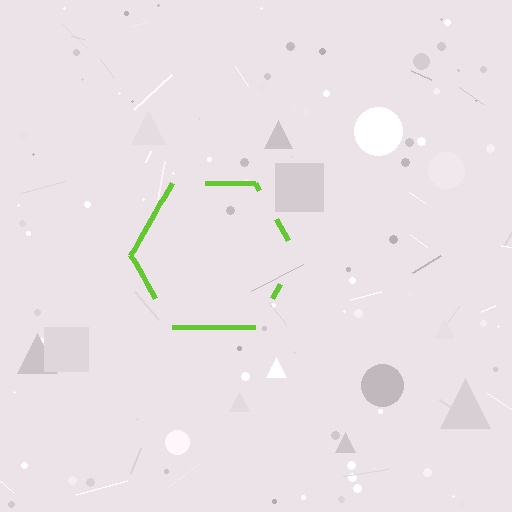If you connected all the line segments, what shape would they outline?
They would outline a hexagon.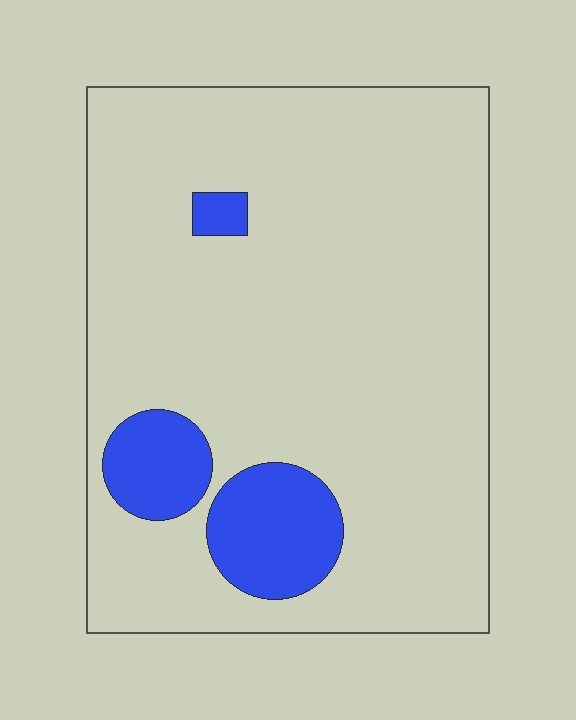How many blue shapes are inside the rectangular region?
3.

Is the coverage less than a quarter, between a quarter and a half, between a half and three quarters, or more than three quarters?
Less than a quarter.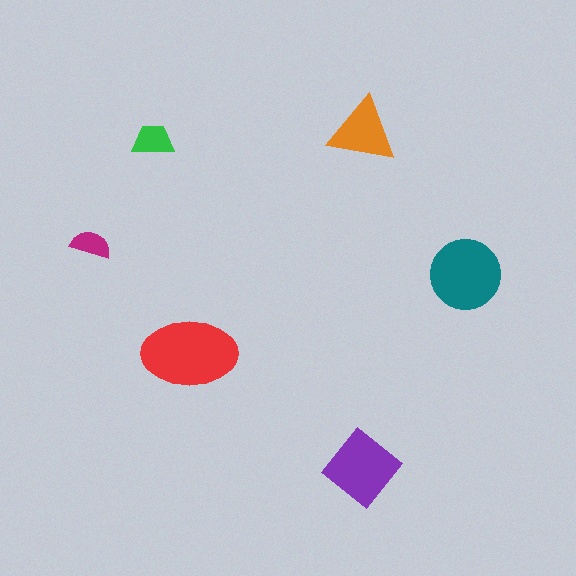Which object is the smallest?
The magenta semicircle.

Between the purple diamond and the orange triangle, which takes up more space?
The purple diamond.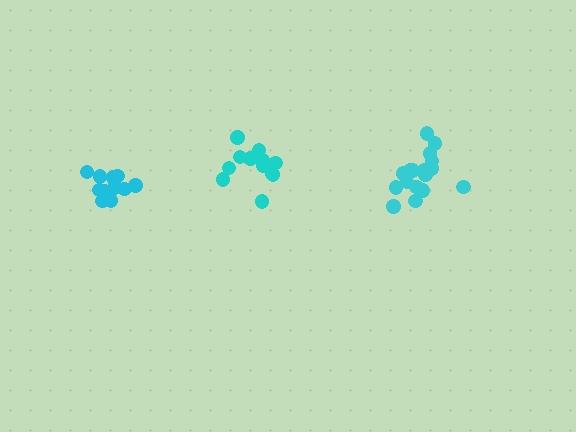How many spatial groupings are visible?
There are 3 spatial groupings.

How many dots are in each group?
Group 1: 17 dots, Group 2: 12 dots, Group 3: 14 dots (43 total).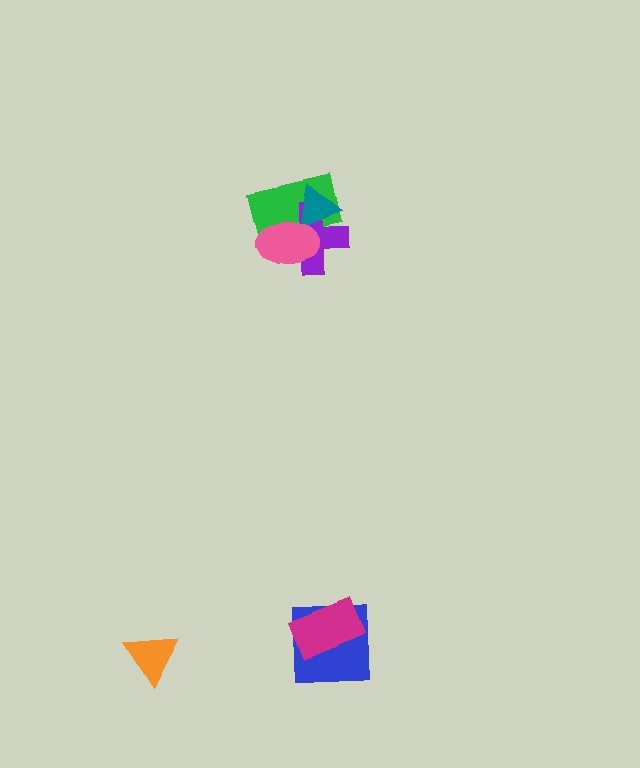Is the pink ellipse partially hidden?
No, no other shape covers it.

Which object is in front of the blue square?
The magenta rectangle is in front of the blue square.